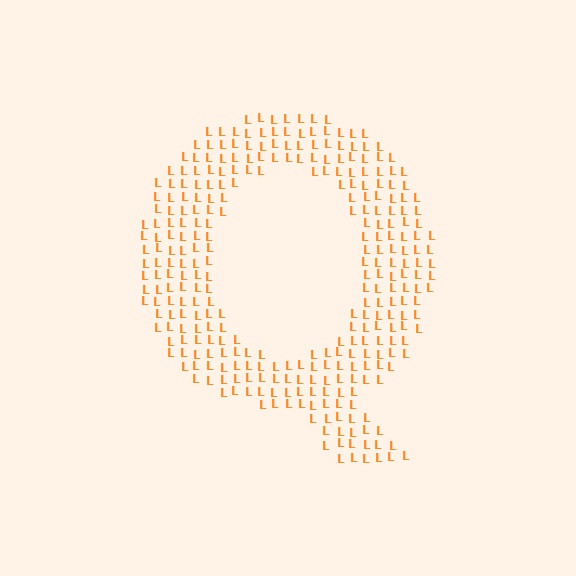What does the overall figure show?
The overall figure shows the letter Q.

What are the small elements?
The small elements are letter L's.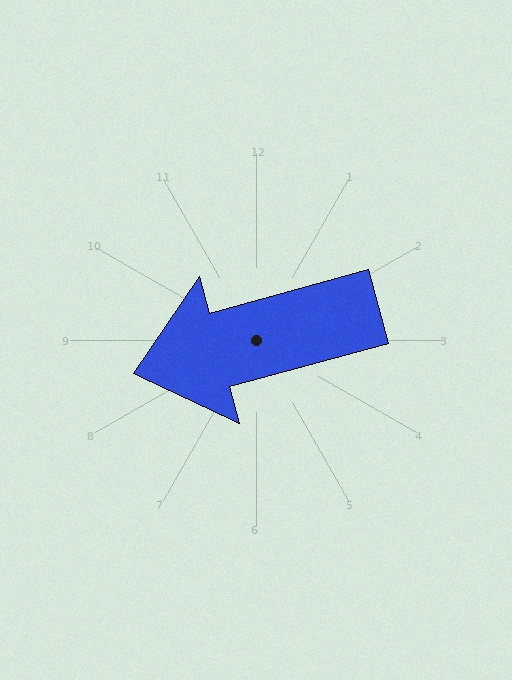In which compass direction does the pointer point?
West.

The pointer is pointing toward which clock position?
Roughly 8 o'clock.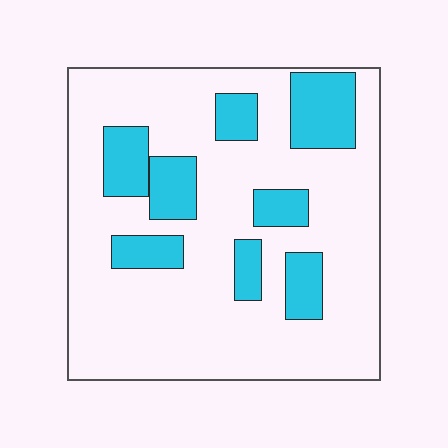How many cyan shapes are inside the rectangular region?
8.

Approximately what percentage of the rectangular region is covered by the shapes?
Approximately 25%.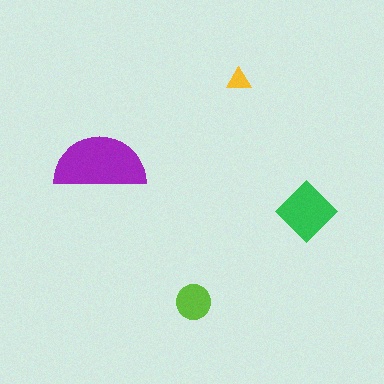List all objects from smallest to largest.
The yellow triangle, the lime circle, the green diamond, the purple semicircle.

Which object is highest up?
The yellow triangle is topmost.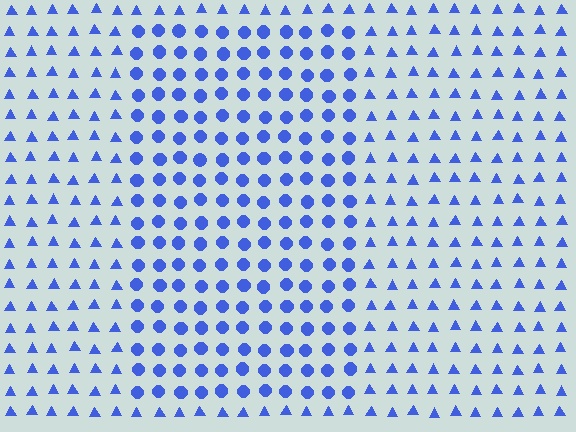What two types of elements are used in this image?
The image uses circles inside the rectangle region and triangles outside it.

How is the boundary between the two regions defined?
The boundary is defined by a change in element shape: circles inside vs. triangles outside. All elements share the same color and spacing.